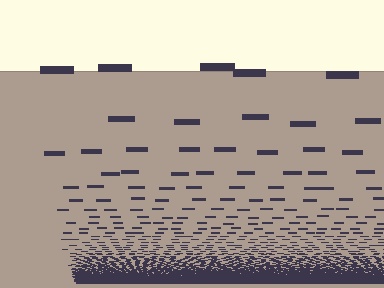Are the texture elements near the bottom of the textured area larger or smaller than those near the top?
Smaller. The gradient is inverted — elements near the bottom are smaller and denser.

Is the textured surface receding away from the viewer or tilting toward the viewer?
The surface appears to tilt toward the viewer. Texture elements get larger and sparser toward the top.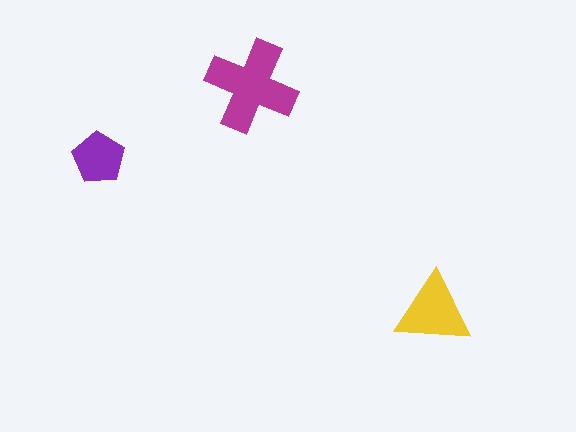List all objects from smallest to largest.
The purple pentagon, the yellow triangle, the magenta cross.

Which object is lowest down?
The yellow triangle is bottommost.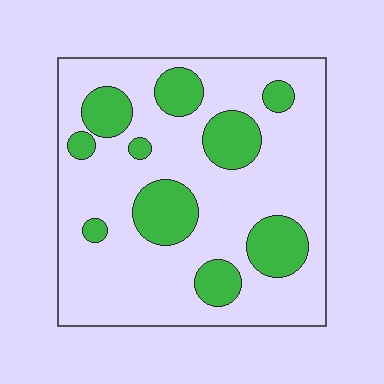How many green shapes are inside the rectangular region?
10.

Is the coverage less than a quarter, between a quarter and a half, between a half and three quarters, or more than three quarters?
Less than a quarter.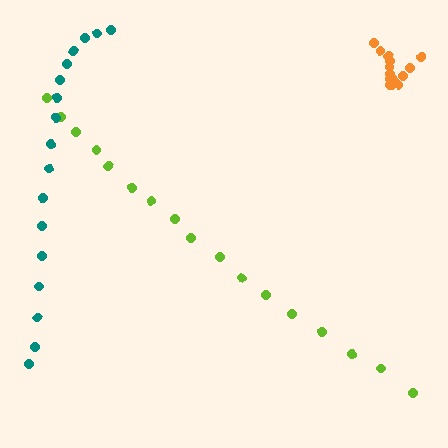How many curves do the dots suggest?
There are 3 distinct paths.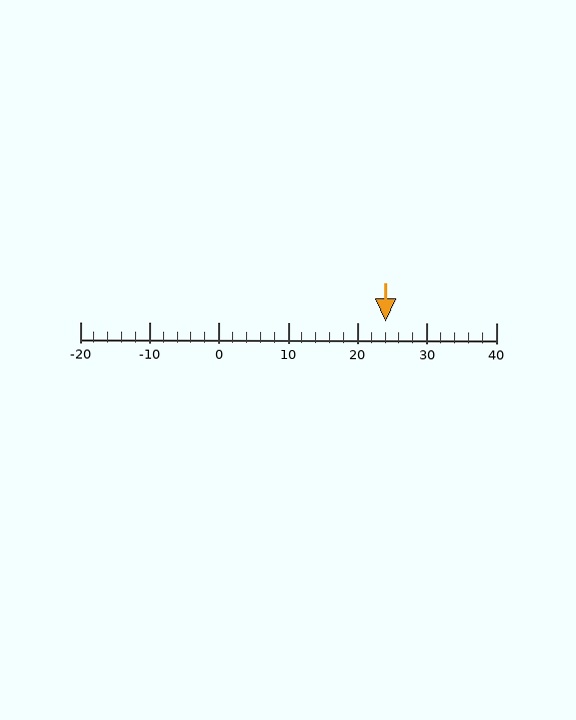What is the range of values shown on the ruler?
The ruler shows values from -20 to 40.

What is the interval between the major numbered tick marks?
The major tick marks are spaced 10 units apart.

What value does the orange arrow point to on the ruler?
The orange arrow points to approximately 24.